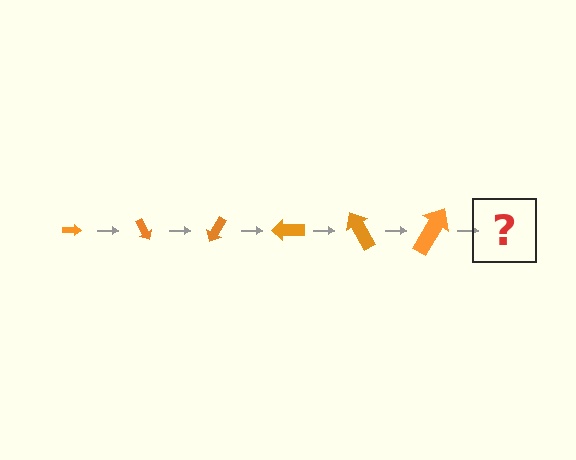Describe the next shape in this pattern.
It should be an arrow, larger than the previous one and rotated 360 degrees from the start.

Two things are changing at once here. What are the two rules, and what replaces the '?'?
The two rules are that the arrow grows larger each step and it rotates 60 degrees each step. The '?' should be an arrow, larger than the previous one and rotated 360 degrees from the start.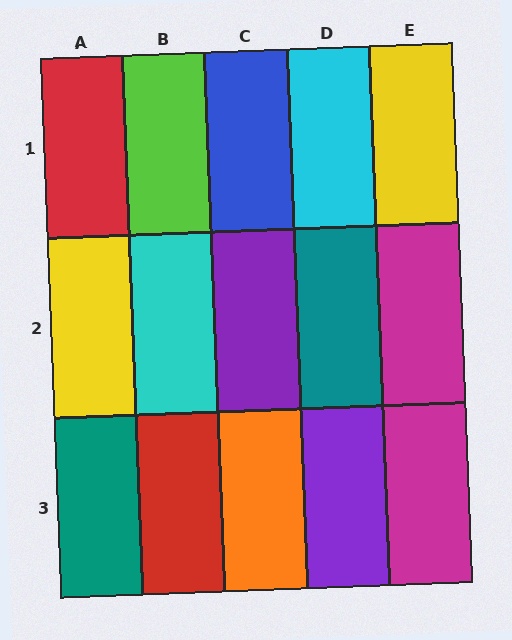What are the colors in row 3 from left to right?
Teal, red, orange, purple, magenta.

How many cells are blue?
1 cell is blue.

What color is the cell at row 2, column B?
Cyan.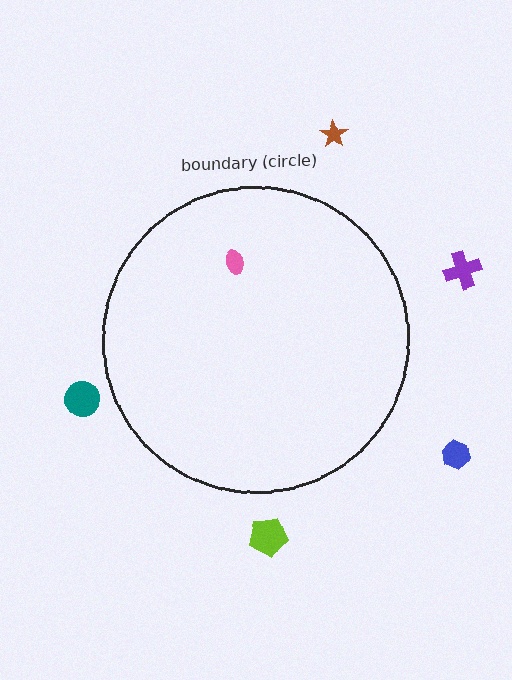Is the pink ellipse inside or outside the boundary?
Inside.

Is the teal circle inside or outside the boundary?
Outside.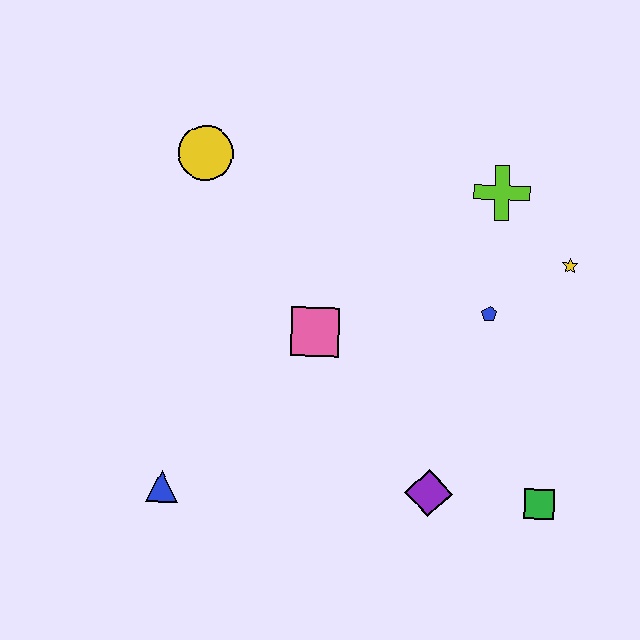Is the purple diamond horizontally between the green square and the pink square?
Yes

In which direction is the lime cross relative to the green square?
The lime cross is above the green square.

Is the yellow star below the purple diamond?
No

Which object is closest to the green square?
The purple diamond is closest to the green square.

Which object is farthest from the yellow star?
The blue triangle is farthest from the yellow star.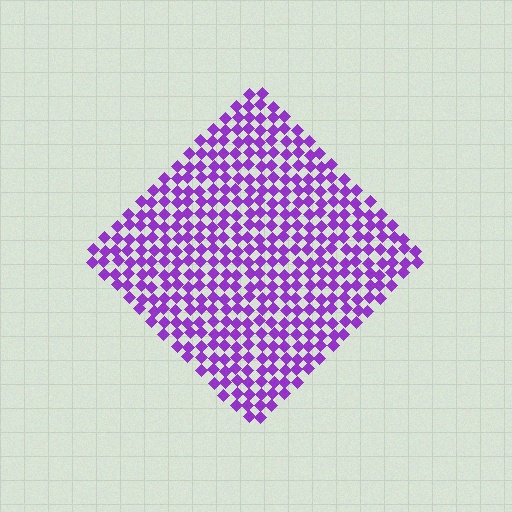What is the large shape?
The large shape is a diamond.